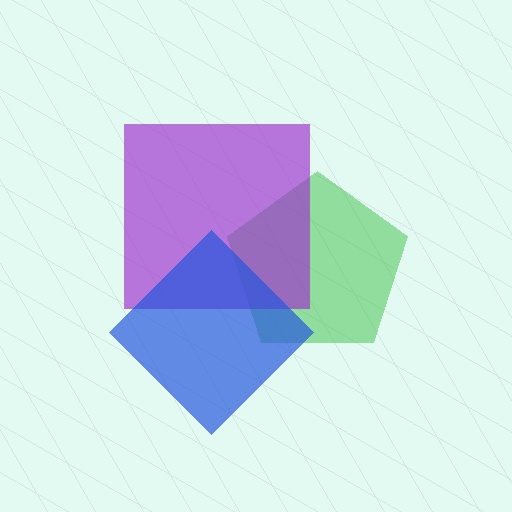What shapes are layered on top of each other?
The layered shapes are: a green pentagon, a purple square, a blue diamond.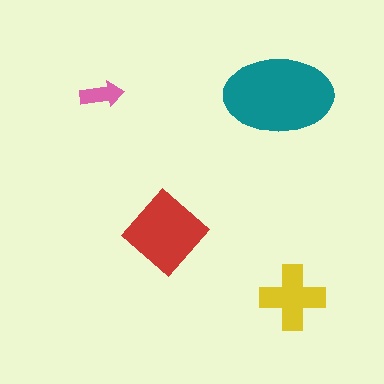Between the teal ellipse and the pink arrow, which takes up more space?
The teal ellipse.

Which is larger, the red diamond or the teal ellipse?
The teal ellipse.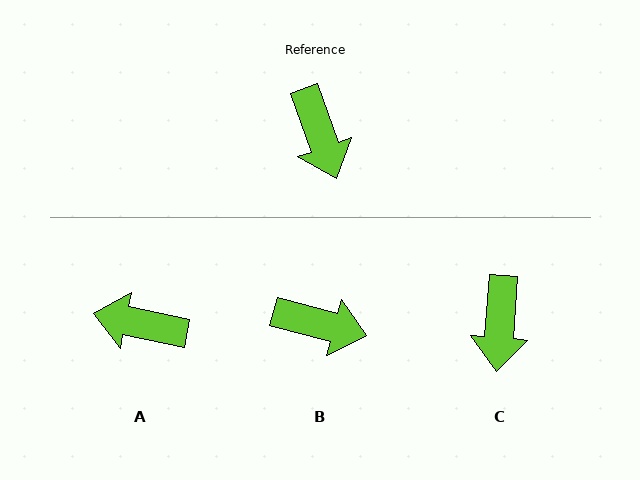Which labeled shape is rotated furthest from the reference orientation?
A, about 122 degrees away.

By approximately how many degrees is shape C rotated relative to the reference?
Approximately 24 degrees clockwise.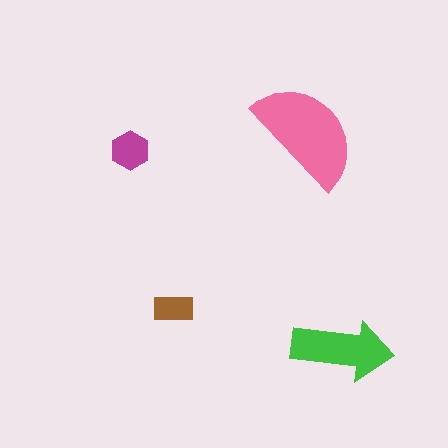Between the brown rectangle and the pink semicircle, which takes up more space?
The pink semicircle.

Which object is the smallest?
The brown rectangle.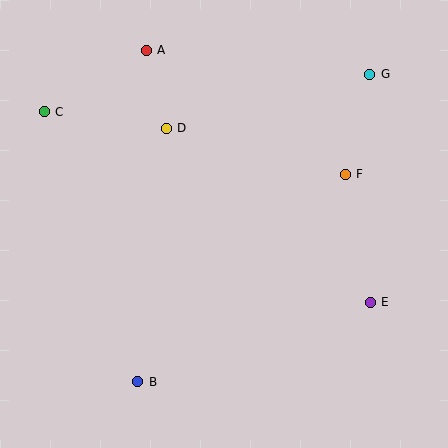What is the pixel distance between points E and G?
The distance between E and G is 228 pixels.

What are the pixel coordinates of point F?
Point F is at (345, 174).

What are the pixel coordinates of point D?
Point D is at (166, 128).